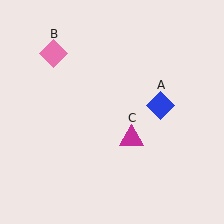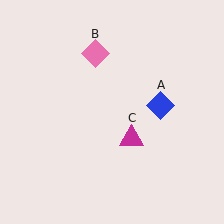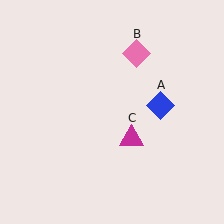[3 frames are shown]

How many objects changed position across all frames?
1 object changed position: pink diamond (object B).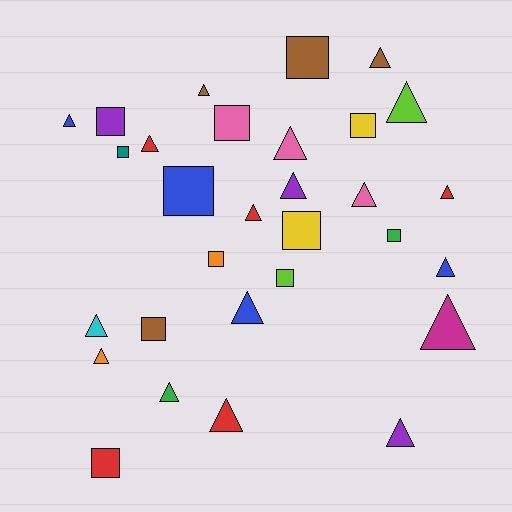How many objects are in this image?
There are 30 objects.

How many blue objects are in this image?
There are 4 blue objects.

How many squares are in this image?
There are 12 squares.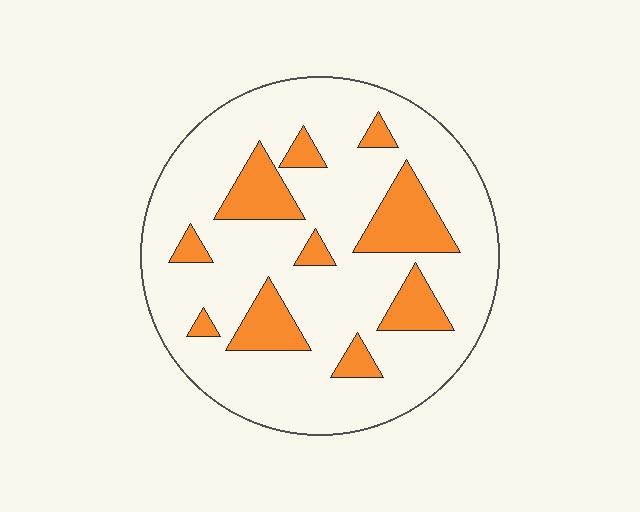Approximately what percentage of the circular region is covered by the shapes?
Approximately 20%.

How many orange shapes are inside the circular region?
10.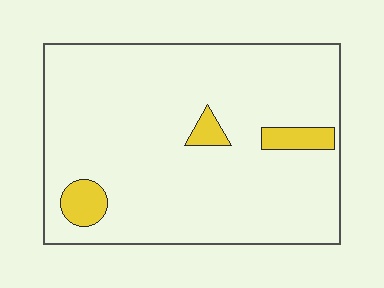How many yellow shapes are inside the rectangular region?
3.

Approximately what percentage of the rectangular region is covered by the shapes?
Approximately 10%.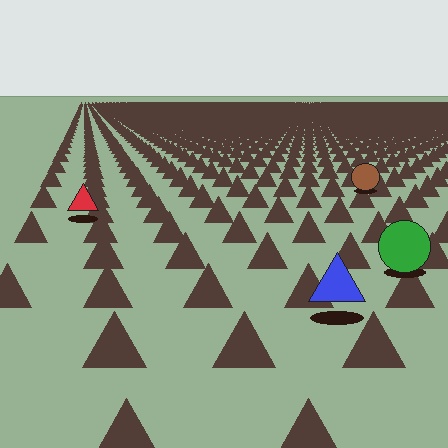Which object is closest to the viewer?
The blue triangle is closest. The texture marks near it are larger and more spread out.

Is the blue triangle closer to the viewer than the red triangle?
Yes. The blue triangle is closer — you can tell from the texture gradient: the ground texture is coarser near it.